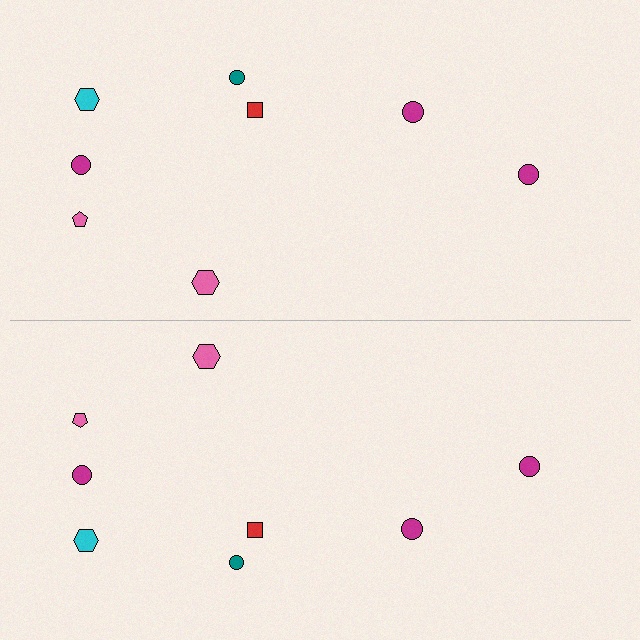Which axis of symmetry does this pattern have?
The pattern has a horizontal axis of symmetry running through the center of the image.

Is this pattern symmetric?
Yes, this pattern has bilateral (reflection) symmetry.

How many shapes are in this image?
There are 16 shapes in this image.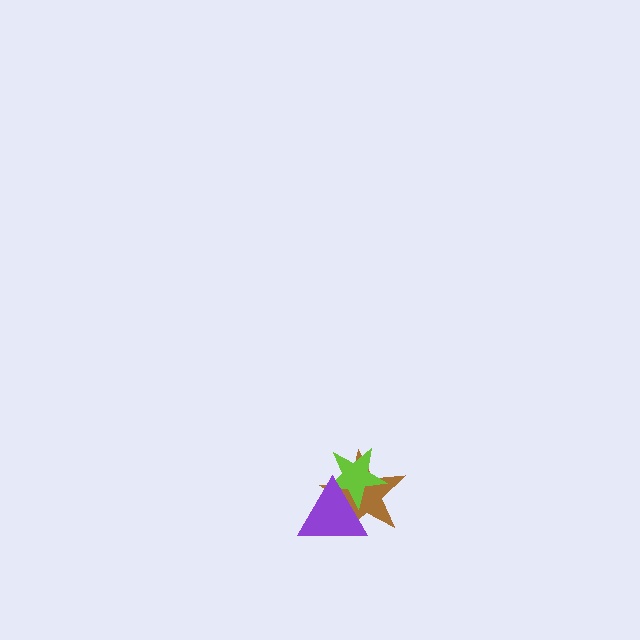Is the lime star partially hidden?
Yes, it is partially covered by another shape.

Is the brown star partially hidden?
Yes, it is partially covered by another shape.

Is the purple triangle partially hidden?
No, no other shape covers it.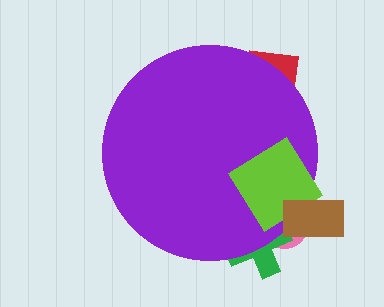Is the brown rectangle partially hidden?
No, the brown rectangle is fully visible.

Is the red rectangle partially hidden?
Yes, the red rectangle is partially hidden behind the purple circle.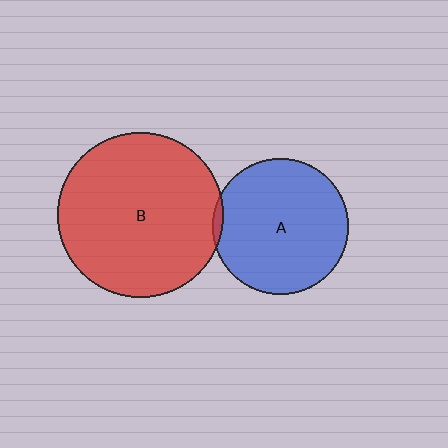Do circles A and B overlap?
Yes.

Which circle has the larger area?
Circle B (red).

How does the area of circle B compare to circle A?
Approximately 1.5 times.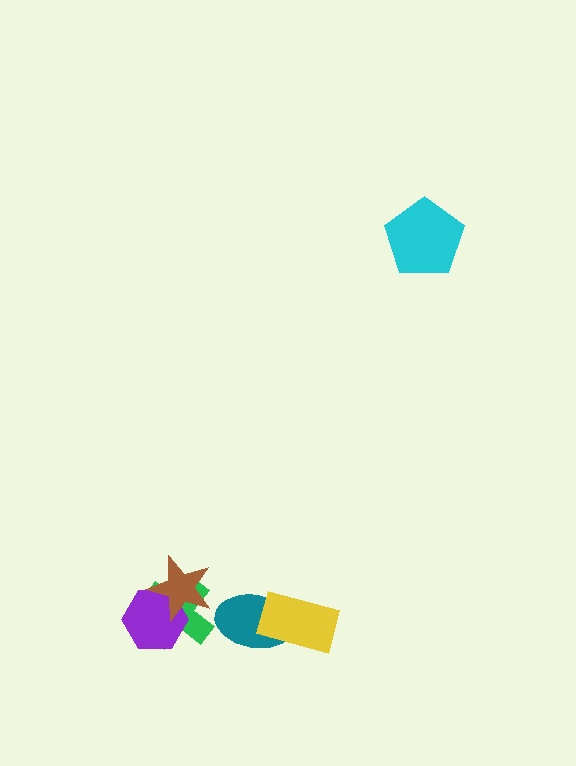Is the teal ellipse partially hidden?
Yes, it is partially covered by another shape.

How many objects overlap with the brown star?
2 objects overlap with the brown star.